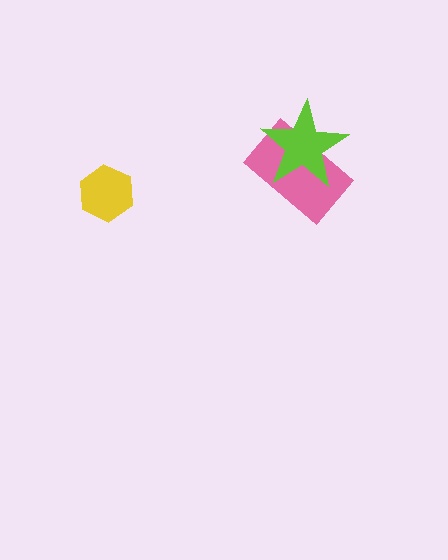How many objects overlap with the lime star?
1 object overlaps with the lime star.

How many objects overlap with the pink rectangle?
1 object overlaps with the pink rectangle.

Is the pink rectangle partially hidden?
Yes, it is partially covered by another shape.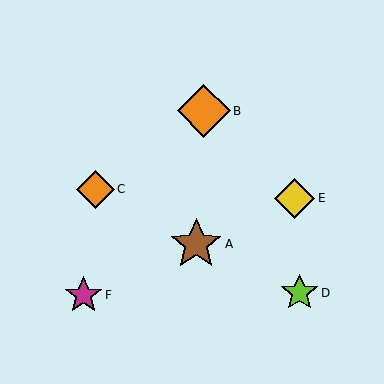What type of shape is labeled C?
Shape C is an orange diamond.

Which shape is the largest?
The orange diamond (labeled B) is the largest.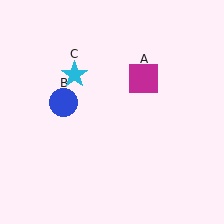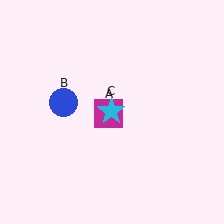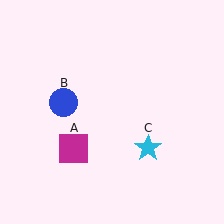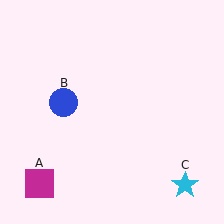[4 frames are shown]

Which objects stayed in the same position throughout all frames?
Blue circle (object B) remained stationary.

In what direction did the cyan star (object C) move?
The cyan star (object C) moved down and to the right.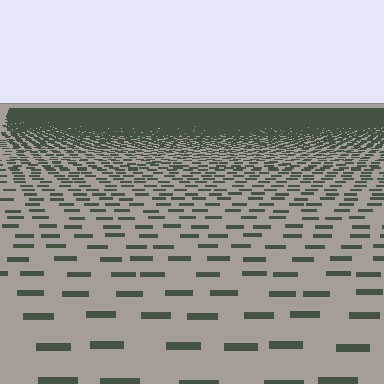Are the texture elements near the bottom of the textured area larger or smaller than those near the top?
Larger. Near the bottom, elements are closer to the viewer and appear at a bigger on-screen size.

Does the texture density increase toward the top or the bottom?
Density increases toward the top.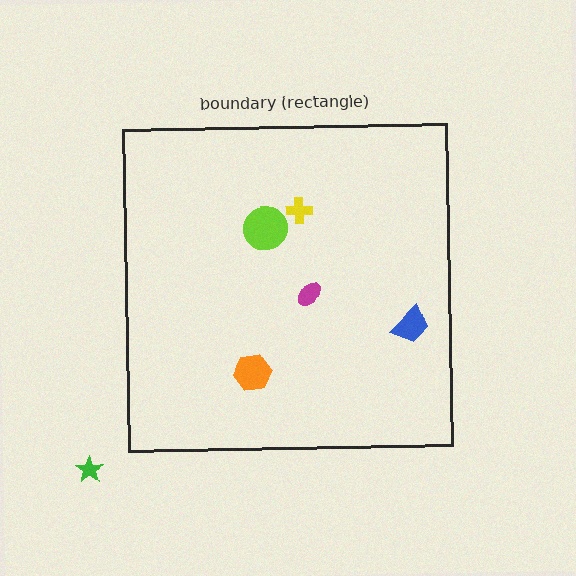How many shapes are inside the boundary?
5 inside, 1 outside.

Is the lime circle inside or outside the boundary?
Inside.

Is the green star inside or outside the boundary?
Outside.